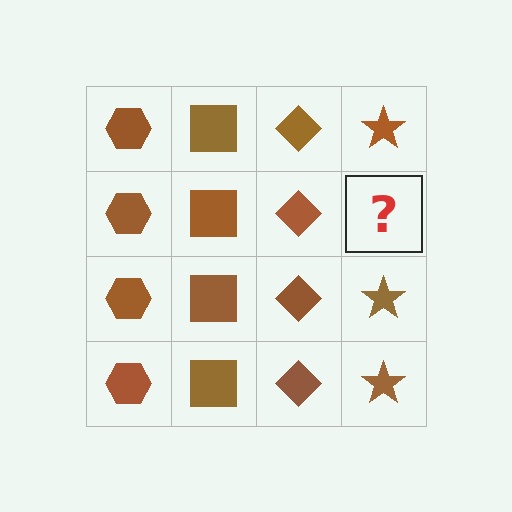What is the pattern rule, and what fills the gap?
The rule is that each column has a consistent shape. The gap should be filled with a brown star.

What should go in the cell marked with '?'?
The missing cell should contain a brown star.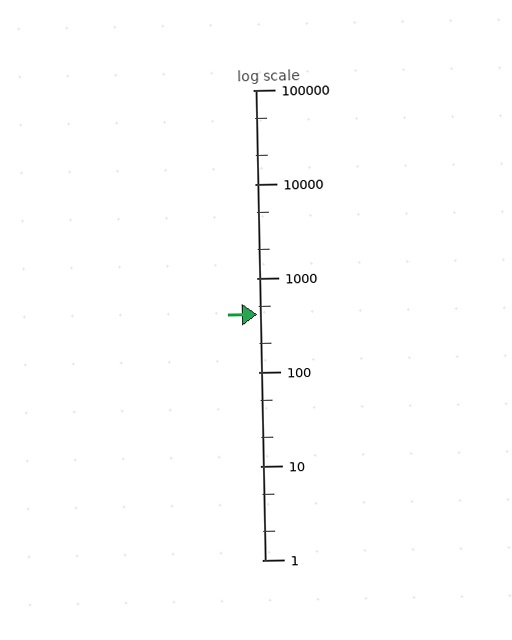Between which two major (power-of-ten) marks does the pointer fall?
The pointer is between 100 and 1000.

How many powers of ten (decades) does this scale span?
The scale spans 5 decades, from 1 to 100000.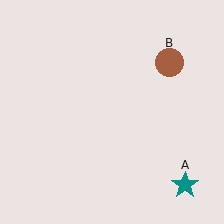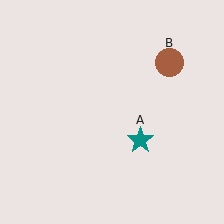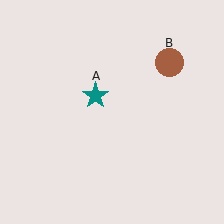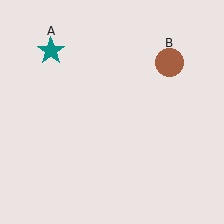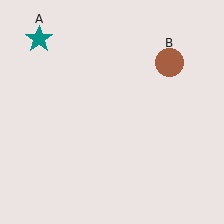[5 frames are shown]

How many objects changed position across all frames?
1 object changed position: teal star (object A).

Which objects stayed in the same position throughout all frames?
Brown circle (object B) remained stationary.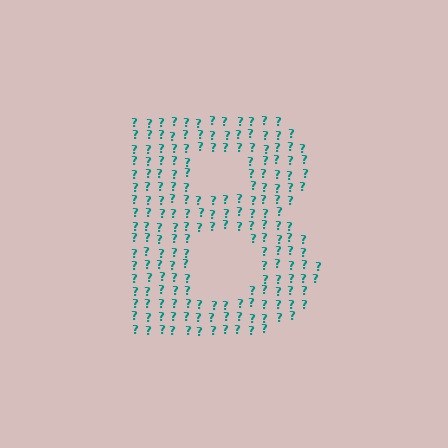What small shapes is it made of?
It is made of small question marks.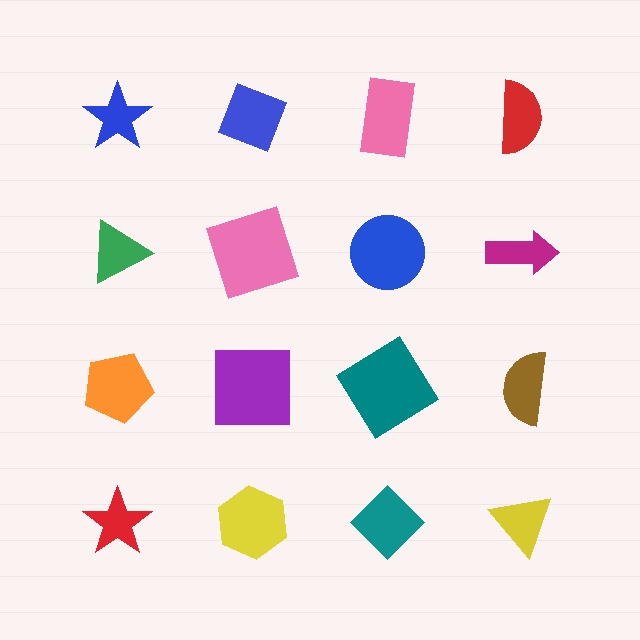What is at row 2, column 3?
A blue circle.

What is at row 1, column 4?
A red semicircle.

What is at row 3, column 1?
An orange pentagon.